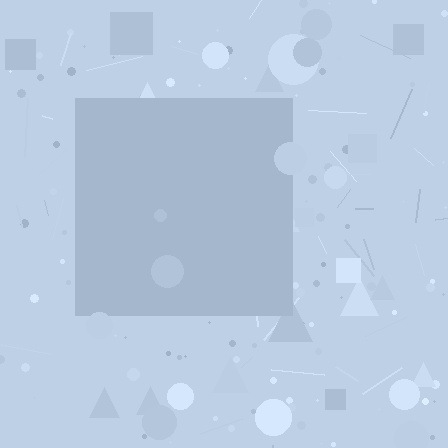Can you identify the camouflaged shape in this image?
The camouflaged shape is a square.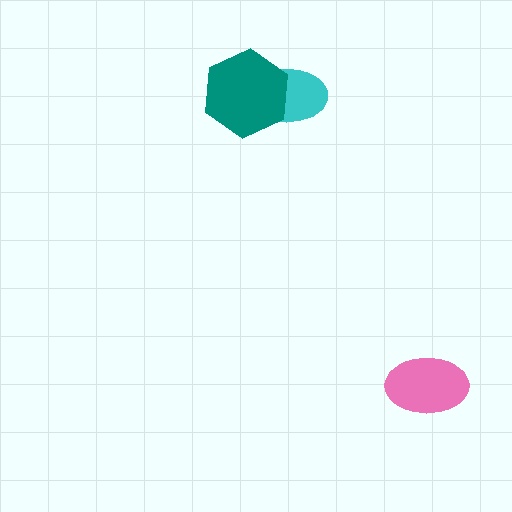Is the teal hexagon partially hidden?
No, no other shape covers it.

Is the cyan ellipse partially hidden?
Yes, it is partially covered by another shape.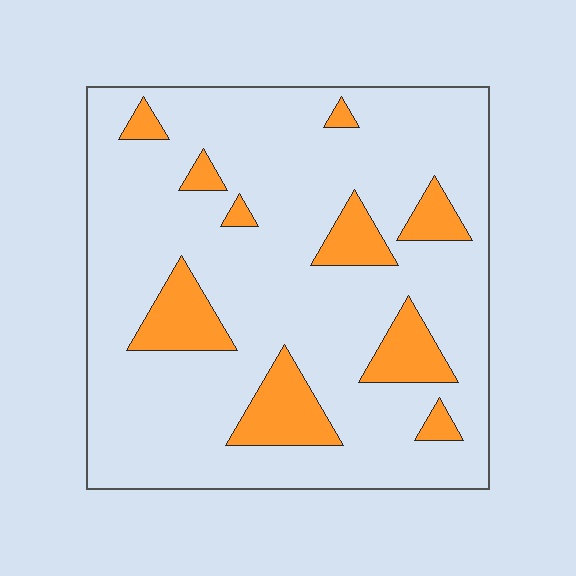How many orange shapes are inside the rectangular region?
10.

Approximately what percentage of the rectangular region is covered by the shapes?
Approximately 15%.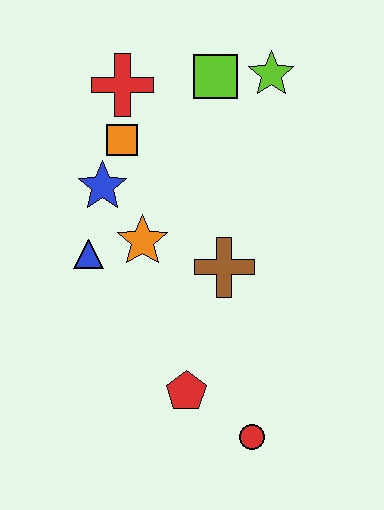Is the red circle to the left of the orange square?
No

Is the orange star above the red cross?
No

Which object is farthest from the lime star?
The red circle is farthest from the lime star.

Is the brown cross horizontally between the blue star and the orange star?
No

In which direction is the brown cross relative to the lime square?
The brown cross is below the lime square.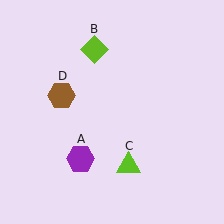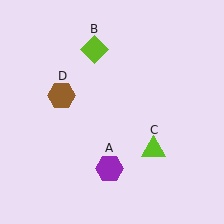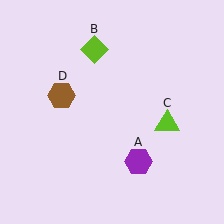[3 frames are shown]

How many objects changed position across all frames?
2 objects changed position: purple hexagon (object A), lime triangle (object C).